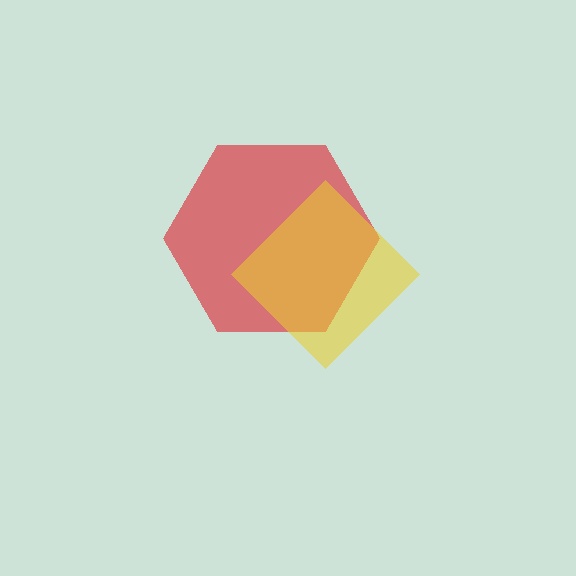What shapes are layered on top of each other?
The layered shapes are: a red hexagon, a yellow diamond.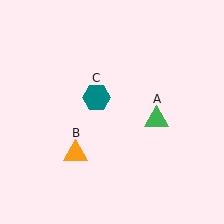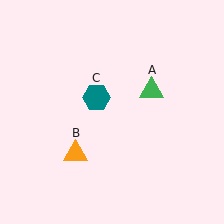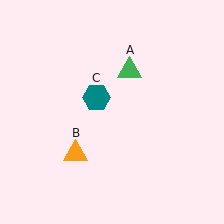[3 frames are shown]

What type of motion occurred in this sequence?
The green triangle (object A) rotated counterclockwise around the center of the scene.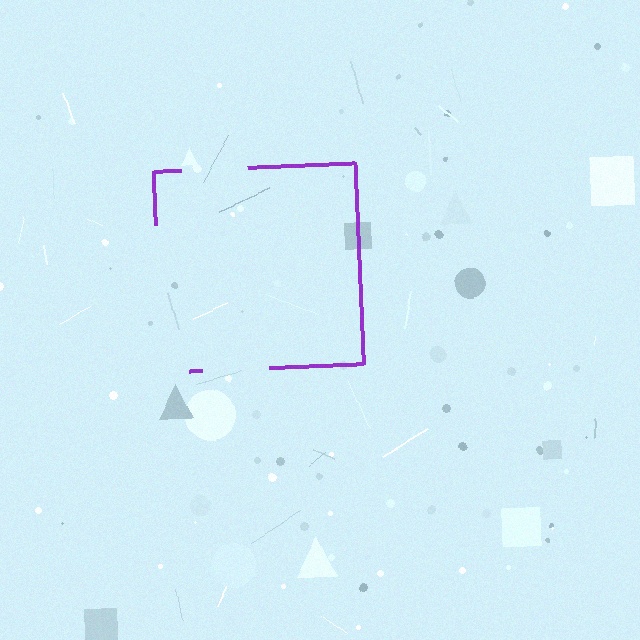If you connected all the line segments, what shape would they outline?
They would outline a square.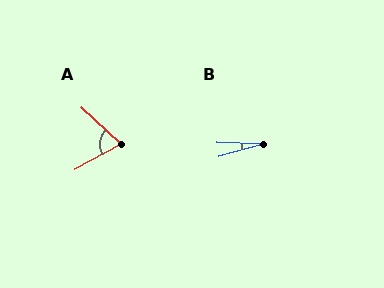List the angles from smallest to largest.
B (18°), A (72°).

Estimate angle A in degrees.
Approximately 72 degrees.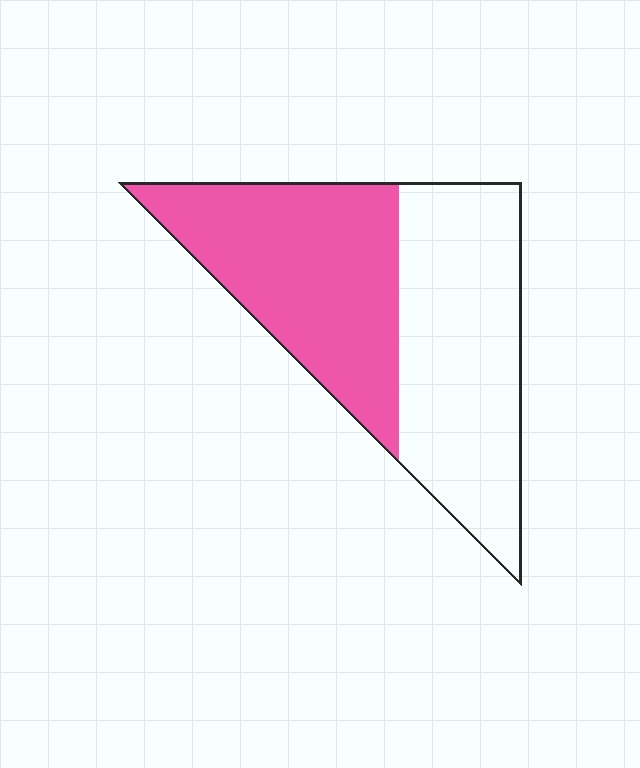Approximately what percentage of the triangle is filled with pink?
Approximately 50%.